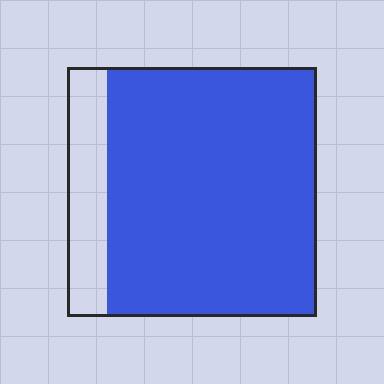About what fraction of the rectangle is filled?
About five sixths (5/6).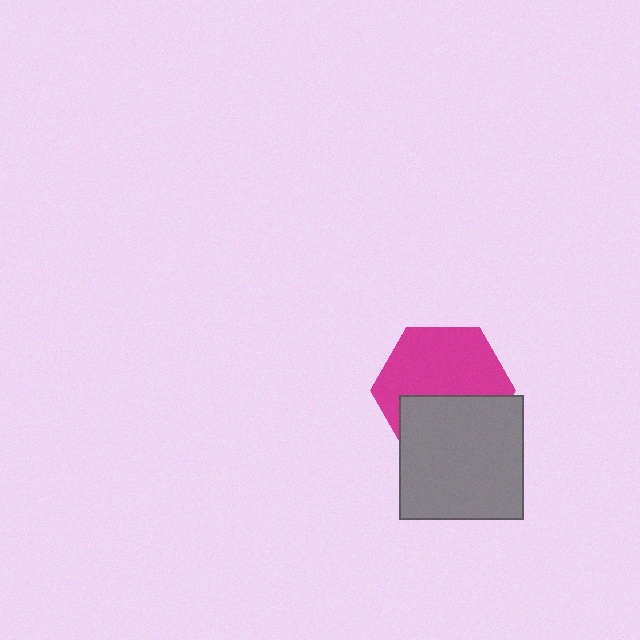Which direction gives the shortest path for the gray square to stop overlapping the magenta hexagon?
Moving down gives the shortest separation.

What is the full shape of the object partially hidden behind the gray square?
The partially hidden object is a magenta hexagon.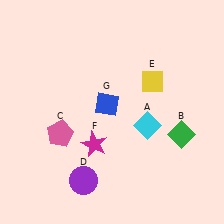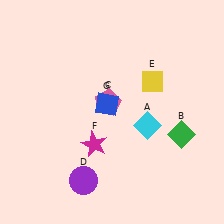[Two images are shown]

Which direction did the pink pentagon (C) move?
The pink pentagon (C) moved right.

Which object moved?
The pink pentagon (C) moved right.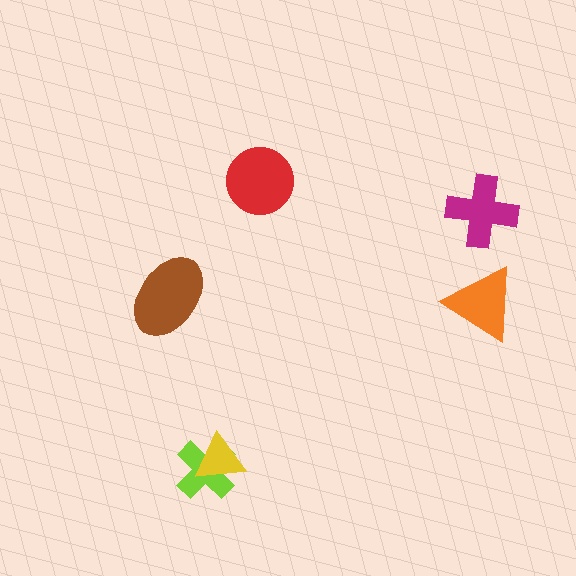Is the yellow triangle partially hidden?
No, no other shape covers it.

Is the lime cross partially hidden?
Yes, it is partially covered by another shape.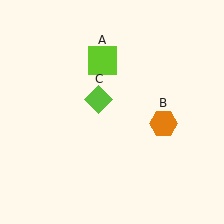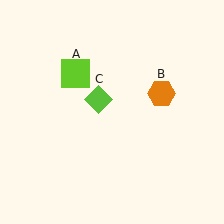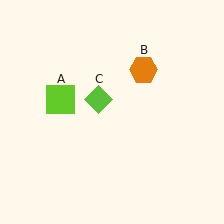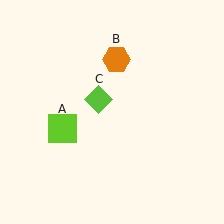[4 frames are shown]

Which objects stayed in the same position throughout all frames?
Lime diamond (object C) remained stationary.